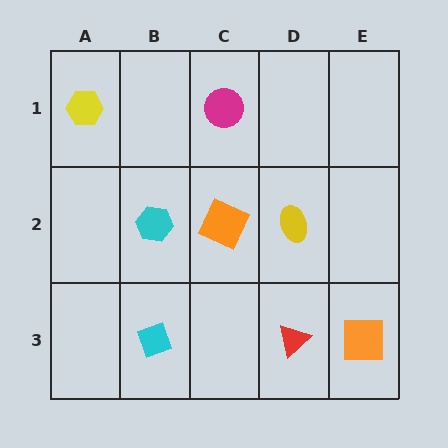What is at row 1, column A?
A yellow hexagon.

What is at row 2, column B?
A cyan hexagon.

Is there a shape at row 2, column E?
No, that cell is empty.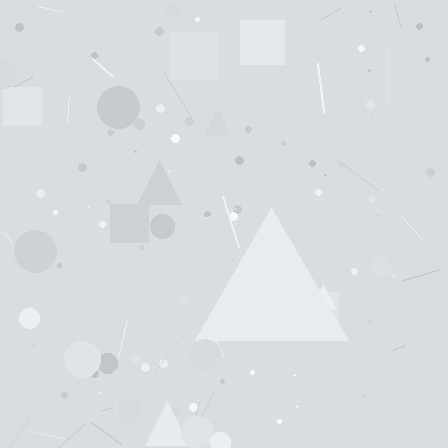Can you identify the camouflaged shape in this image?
The camouflaged shape is a triangle.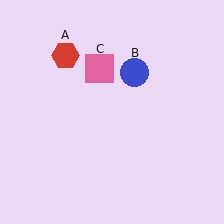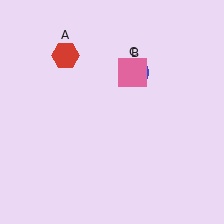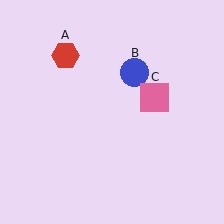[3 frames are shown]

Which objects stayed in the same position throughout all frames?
Red hexagon (object A) and blue circle (object B) remained stationary.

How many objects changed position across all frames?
1 object changed position: pink square (object C).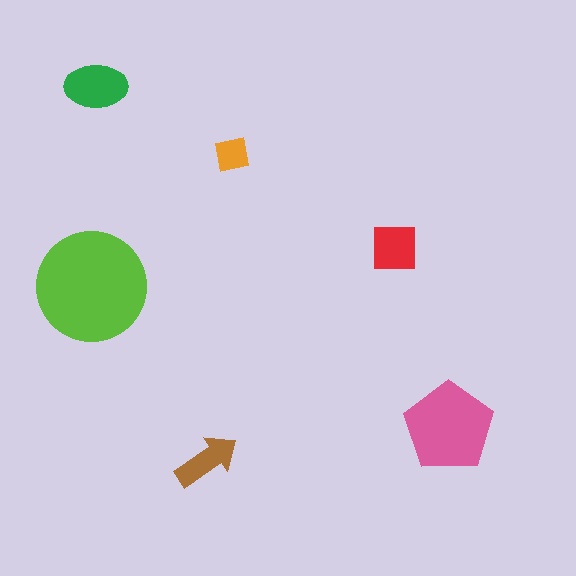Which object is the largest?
The lime circle.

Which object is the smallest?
The orange square.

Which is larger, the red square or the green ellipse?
The green ellipse.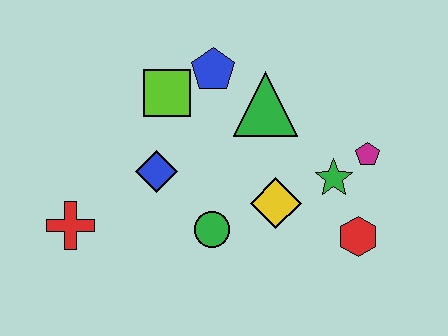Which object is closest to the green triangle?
The blue pentagon is closest to the green triangle.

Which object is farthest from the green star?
The red cross is farthest from the green star.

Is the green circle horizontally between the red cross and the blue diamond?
No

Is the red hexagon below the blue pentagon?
Yes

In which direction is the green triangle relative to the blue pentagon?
The green triangle is to the right of the blue pentagon.